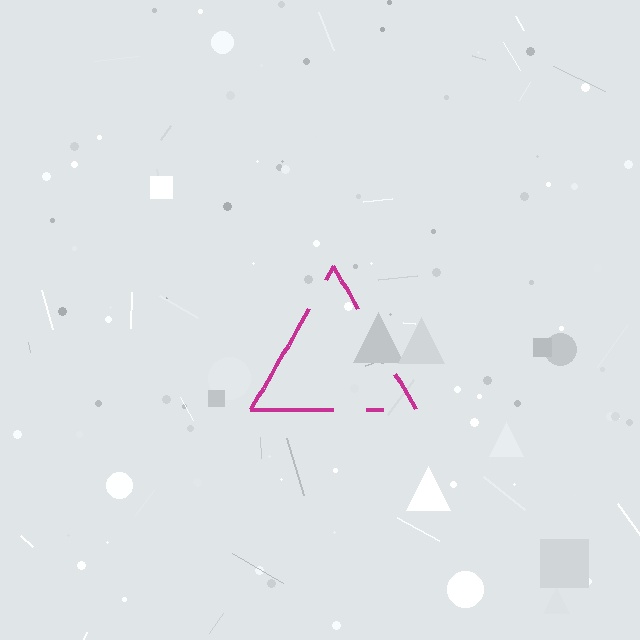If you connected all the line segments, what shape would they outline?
They would outline a triangle.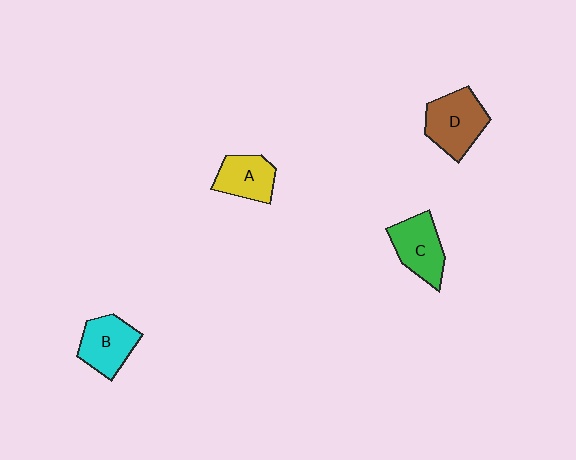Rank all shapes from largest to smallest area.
From largest to smallest: D (brown), C (green), B (cyan), A (yellow).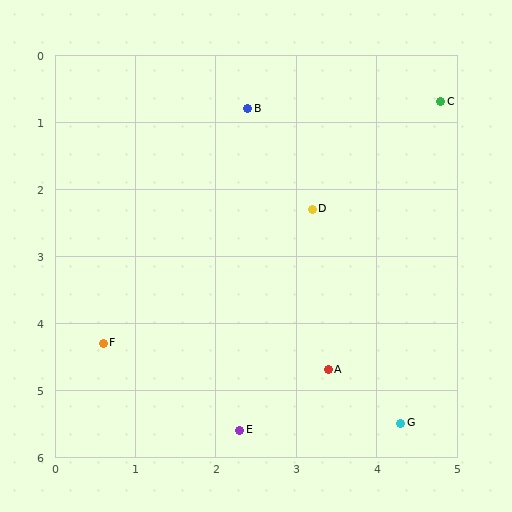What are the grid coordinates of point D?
Point D is at approximately (3.2, 2.3).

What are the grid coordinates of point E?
Point E is at approximately (2.3, 5.6).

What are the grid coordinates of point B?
Point B is at approximately (2.4, 0.8).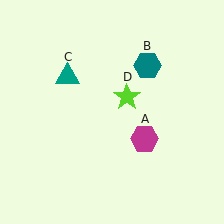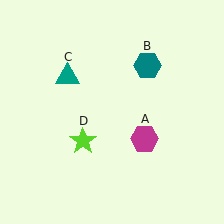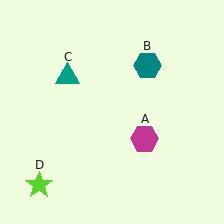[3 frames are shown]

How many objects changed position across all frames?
1 object changed position: lime star (object D).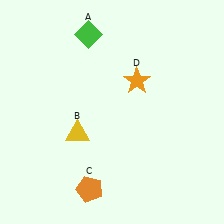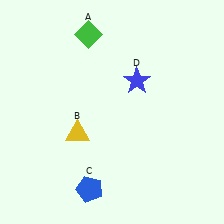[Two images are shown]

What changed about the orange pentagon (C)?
In Image 1, C is orange. In Image 2, it changed to blue.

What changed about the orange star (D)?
In Image 1, D is orange. In Image 2, it changed to blue.